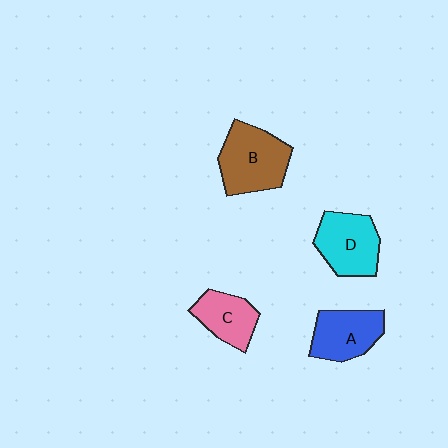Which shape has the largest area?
Shape B (brown).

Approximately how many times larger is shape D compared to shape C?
Approximately 1.3 times.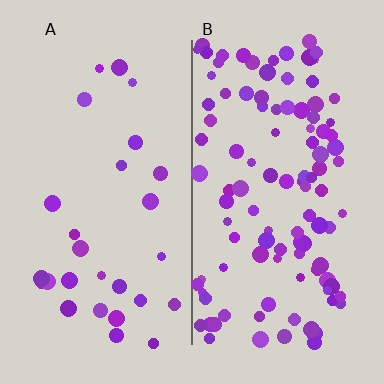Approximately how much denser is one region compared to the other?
Approximately 3.9× — region B over region A.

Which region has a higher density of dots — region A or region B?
B (the right).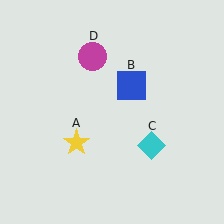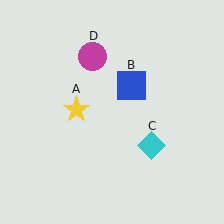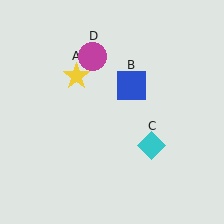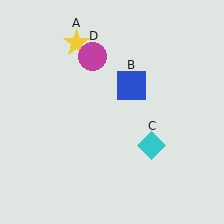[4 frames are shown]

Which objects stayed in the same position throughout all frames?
Blue square (object B) and cyan diamond (object C) and magenta circle (object D) remained stationary.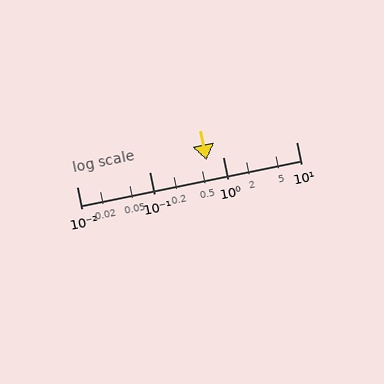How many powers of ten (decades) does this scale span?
The scale spans 3 decades, from 0.01 to 10.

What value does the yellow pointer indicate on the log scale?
The pointer indicates approximately 0.6.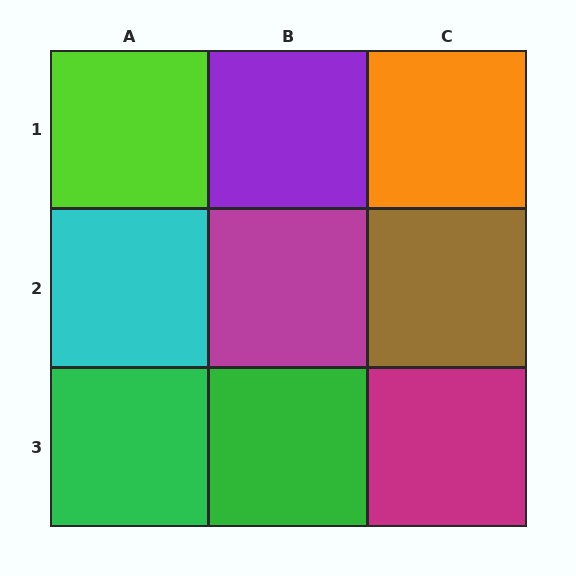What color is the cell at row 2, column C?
Brown.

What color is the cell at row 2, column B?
Magenta.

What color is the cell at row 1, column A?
Lime.